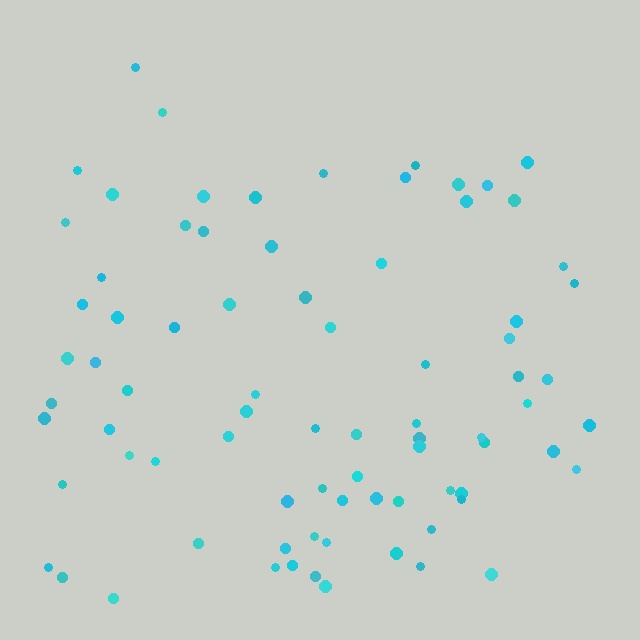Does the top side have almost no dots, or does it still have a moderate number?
Still a moderate number, just noticeably fewer than the bottom.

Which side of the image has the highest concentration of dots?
The bottom.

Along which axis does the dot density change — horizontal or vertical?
Vertical.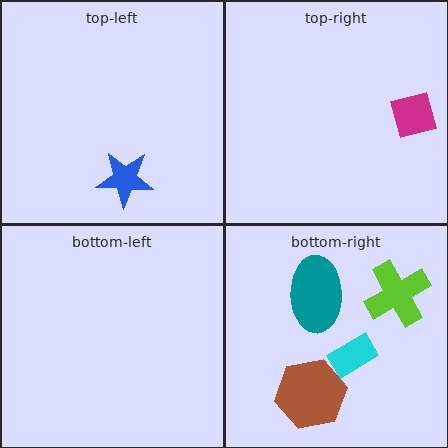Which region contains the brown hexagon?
The bottom-right region.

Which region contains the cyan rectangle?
The bottom-right region.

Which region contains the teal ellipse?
The bottom-right region.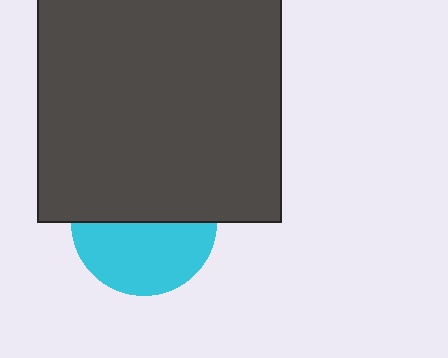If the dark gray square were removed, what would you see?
You would see the complete cyan circle.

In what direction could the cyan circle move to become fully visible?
The cyan circle could move down. That would shift it out from behind the dark gray square entirely.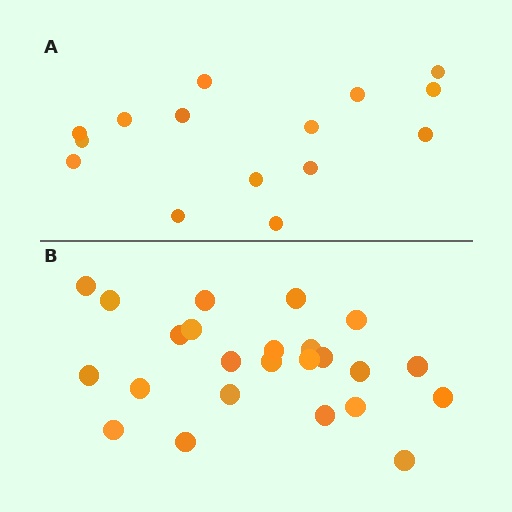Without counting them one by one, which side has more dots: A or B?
Region B (the bottom region) has more dots.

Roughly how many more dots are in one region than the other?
Region B has roughly 8 or so more dots than region A.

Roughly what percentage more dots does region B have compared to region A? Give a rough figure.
About 60% more.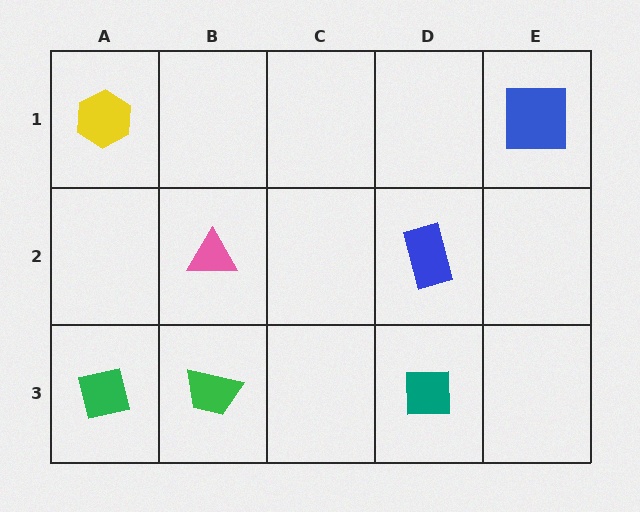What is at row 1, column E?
A blue square.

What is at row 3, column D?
A teal square.